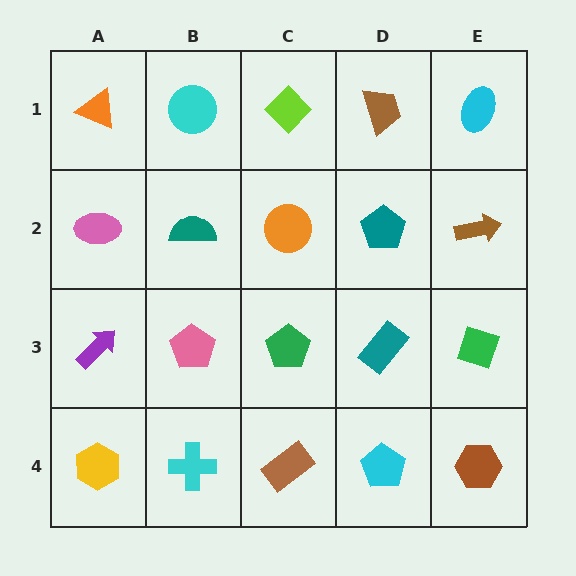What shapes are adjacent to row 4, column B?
A pink pentagon (row 3, column B), a yellow hexagon (row 4, column A), a brown rectangle (row 4, column C).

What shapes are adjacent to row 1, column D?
A teal pentagon (row 2, column D), a lime diamond (row 1, column C), a cyan ellipse (row 1, column E).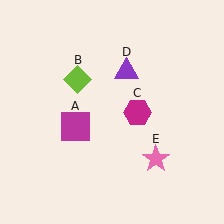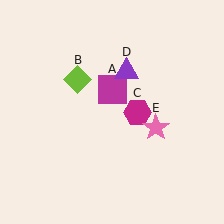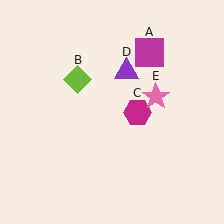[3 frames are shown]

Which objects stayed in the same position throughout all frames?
Lime diamond (object B) and magenta hexagon (object C) and purple triangle (object D) remained stationary.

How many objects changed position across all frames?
2 objects changed position: magenta square (object A), pink star (object E).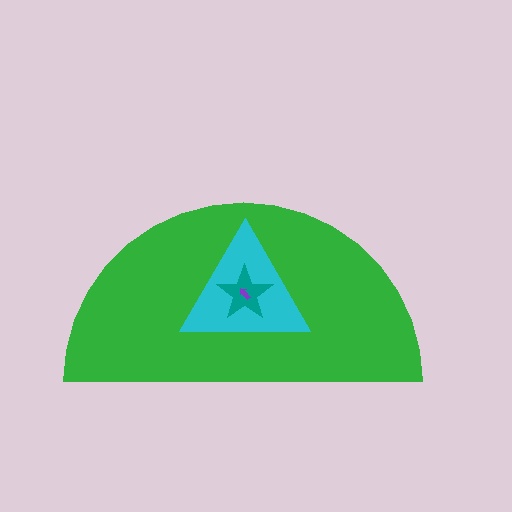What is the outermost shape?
The green semicircle.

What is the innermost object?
The purple arrow.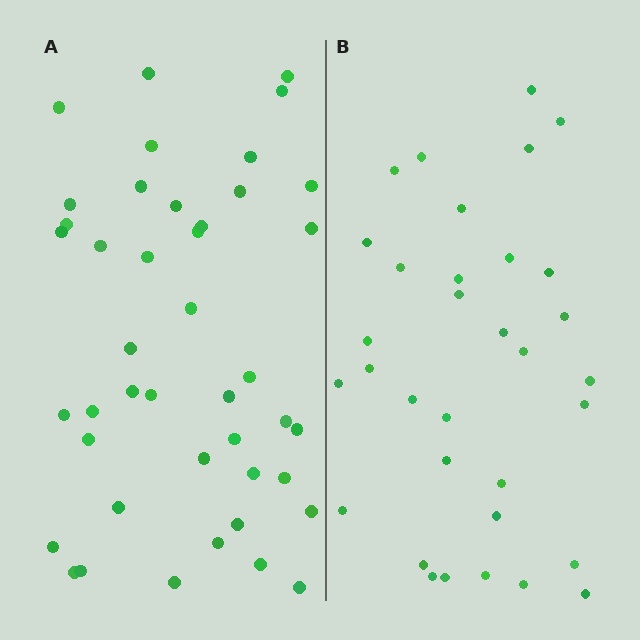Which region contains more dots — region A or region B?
Region A (the left region) has more dots.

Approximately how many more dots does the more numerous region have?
Region A has roughly 10 or so more dots than region B.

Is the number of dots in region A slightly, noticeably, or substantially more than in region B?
Region A has noticeably more, but not dramatically so. The ratio is roughly 1.3 to 1.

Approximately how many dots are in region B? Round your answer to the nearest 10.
About 30 dots. (The exact count is 33, which rounds to 30.)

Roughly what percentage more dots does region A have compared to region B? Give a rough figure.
About 30% more.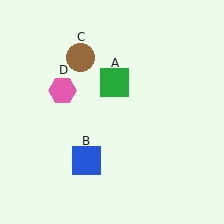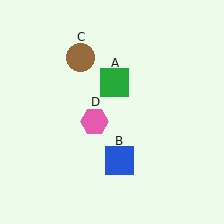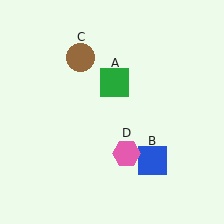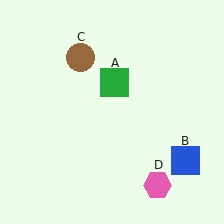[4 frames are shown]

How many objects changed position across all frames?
2 objects changed position: blue square (object B), pink hexagon (object D).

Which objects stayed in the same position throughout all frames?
Green square (object A) and brown circle (object C) remained stationary.